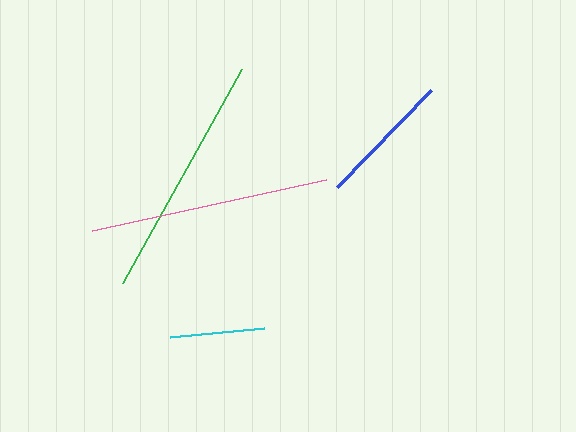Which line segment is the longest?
The green line is the longest at approximately 246 pixels.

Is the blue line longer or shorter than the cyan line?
The blue line is longer than the cyan line.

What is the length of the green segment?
The green segment is approximately 246 pixels long.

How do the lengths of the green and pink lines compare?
The green and pink lines are approximately the same length.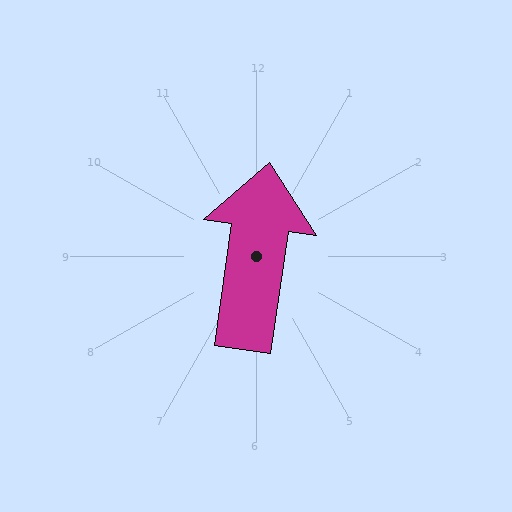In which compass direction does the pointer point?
North.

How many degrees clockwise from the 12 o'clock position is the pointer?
Approximately 8 degrees.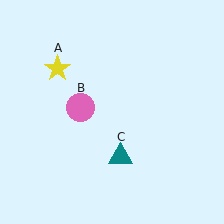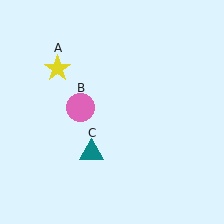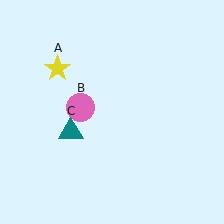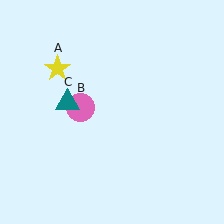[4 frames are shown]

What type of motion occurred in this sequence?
The teal triangle (object C) rotated clockwise around the center of the scene.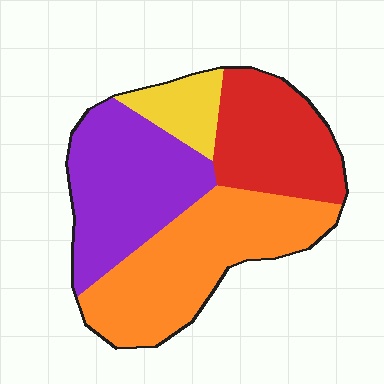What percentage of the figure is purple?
Purple takes up about one third (1/3) of the figure.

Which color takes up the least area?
Yellow, at roughly 10%.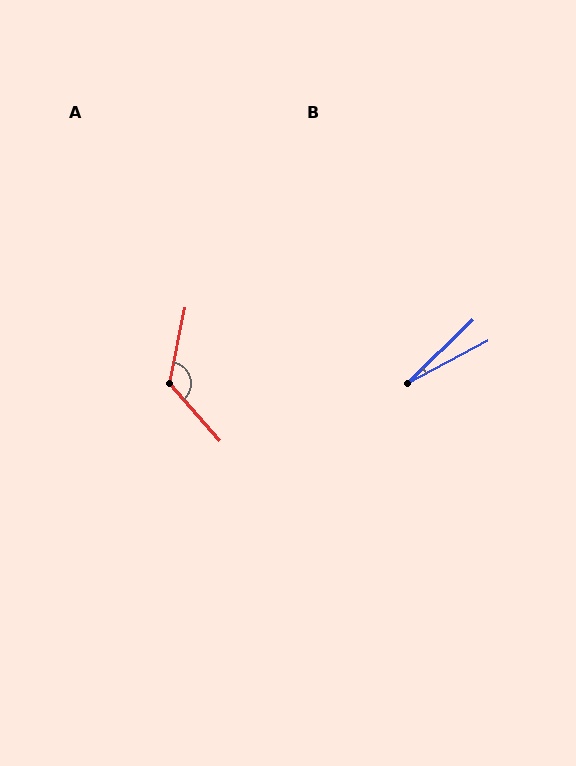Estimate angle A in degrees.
Approximately 127 degrees.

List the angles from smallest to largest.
B (16°), A (127°).